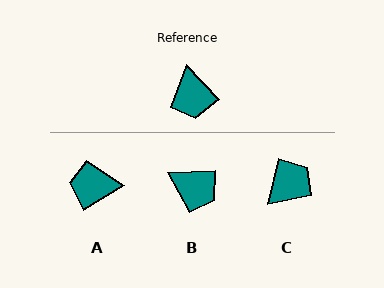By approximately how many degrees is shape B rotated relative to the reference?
Approximately 49 degrees counter-clockwise.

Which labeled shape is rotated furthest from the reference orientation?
C, about 123 degrees away.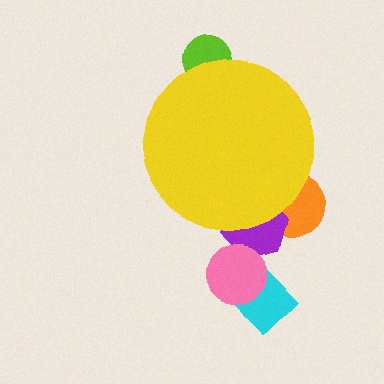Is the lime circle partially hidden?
Yes, the lime circle is partially hidden behind the yellow circle.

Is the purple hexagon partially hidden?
Yes, the purple hexagon is partially hidden behind the yellow circle.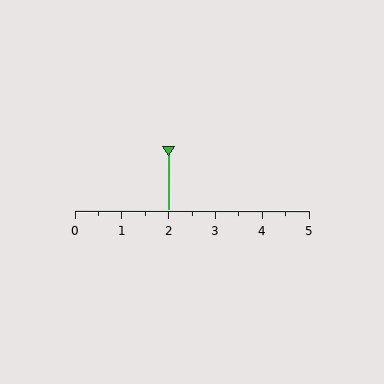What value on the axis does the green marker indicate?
The marker indicates approximately 2.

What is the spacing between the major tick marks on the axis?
The major ticks are spaced 1 apart.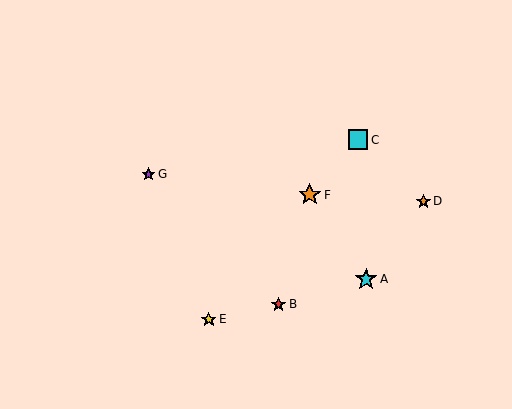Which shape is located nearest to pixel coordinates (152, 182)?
The purple star (labeled G) at (148, 174) is nearest to that location.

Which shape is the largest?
The orange star (labeled F) is the largest.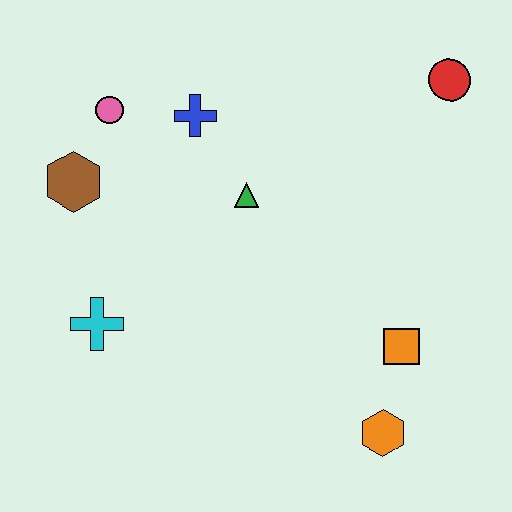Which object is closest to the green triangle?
The blue cross is closest to the green triangle.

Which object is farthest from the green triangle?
The orange hexagon is farthest from the green triangle.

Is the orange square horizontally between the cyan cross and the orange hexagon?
No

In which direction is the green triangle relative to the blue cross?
The green triangle is below the blue cross.